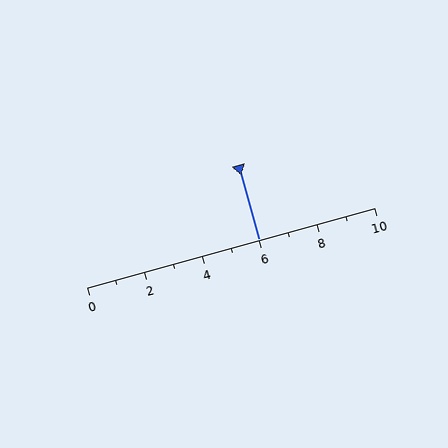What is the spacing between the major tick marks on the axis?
The major ticks are spaced 2 apart.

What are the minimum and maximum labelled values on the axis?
The axis runs from 0 to 10.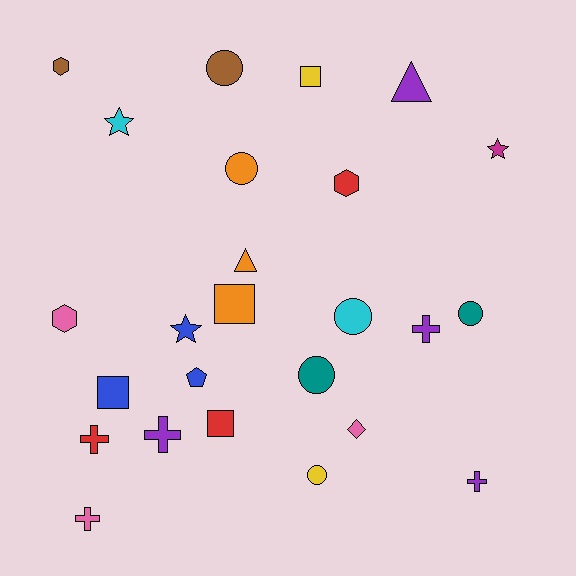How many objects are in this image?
There are 25 objects.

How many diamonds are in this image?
There is 1 diamond.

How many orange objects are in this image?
There are 3 orange objects.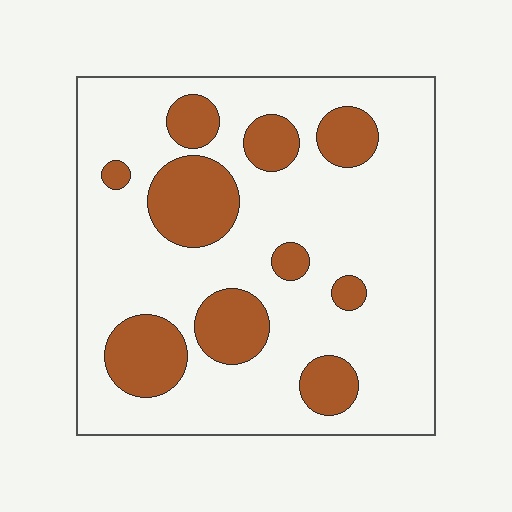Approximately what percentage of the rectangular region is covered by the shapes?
Approximately 25%.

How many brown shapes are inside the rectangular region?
10.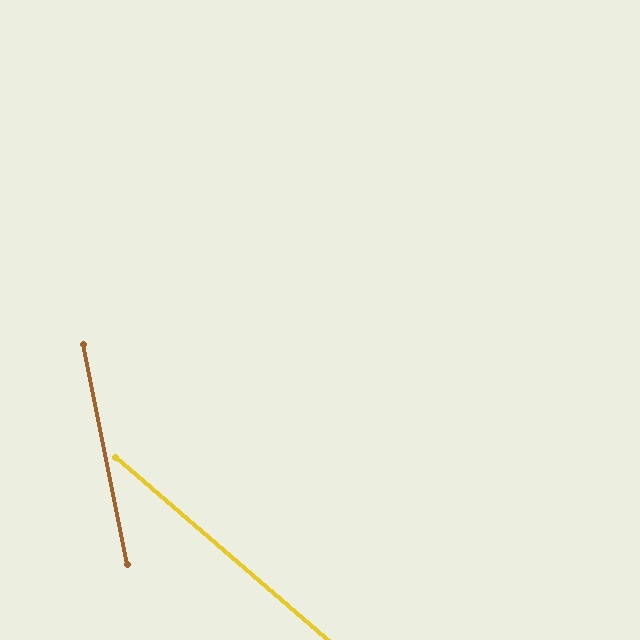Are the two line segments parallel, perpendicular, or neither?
Neither parallel nor perpendicular — they differ by about 38°.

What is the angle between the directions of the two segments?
Approximately 38 degrees.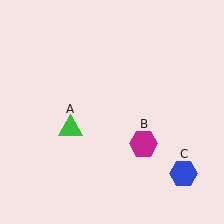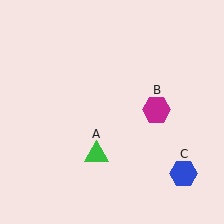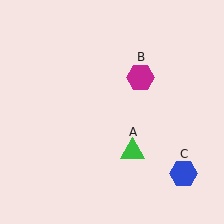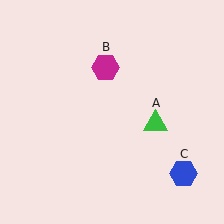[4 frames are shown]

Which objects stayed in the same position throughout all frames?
Blue hexagon (object C) remained stationary.